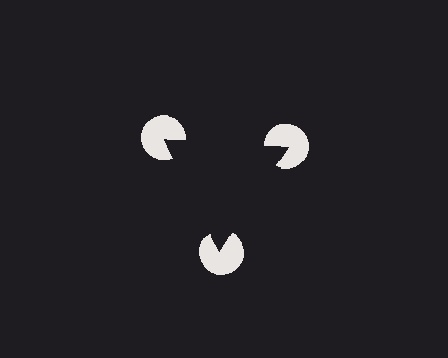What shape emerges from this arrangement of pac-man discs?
An illusory triangle — its edges are inferred from the aligned wedge cuts in the pac-man discs, not physically drawn.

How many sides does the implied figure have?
3 sides.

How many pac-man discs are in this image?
There are 3 — one at each vertex of the illusory triangle.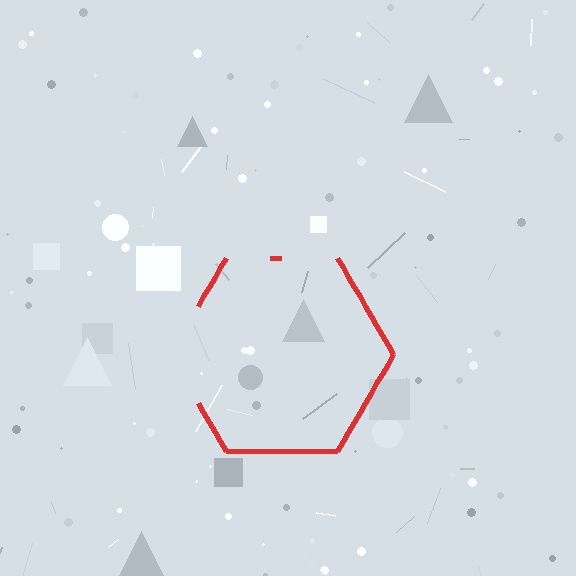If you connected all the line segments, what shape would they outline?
They would outline a hexagon.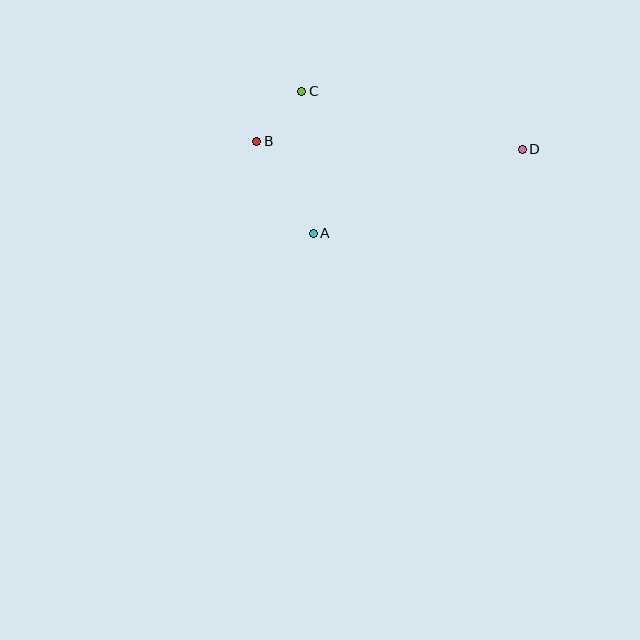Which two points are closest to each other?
Points B and C are closest to each other.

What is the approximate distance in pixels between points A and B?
The distance between A and B is approximately 108 pixels.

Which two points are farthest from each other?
Points B and D are farthest from each other.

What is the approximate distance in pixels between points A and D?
The distance between A and D is approximately 225 pixels.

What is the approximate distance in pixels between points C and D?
The distance between C and D is approximately 228 pixels.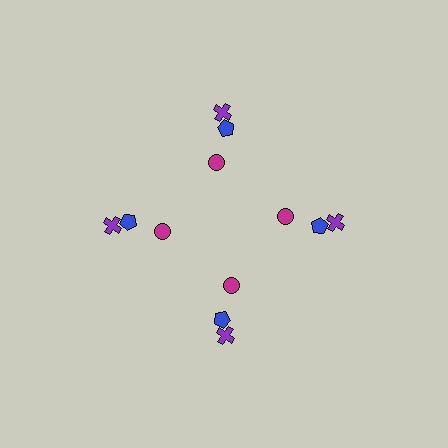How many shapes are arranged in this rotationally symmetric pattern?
There are 12 shapes, arranged in 4 groups of 3.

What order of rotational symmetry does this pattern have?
This pattern has 4-fold rotational symmetry.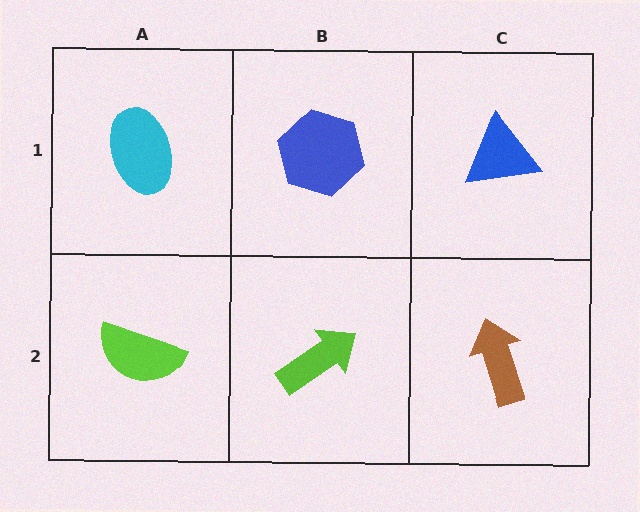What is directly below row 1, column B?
A lime arrow.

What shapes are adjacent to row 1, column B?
A lime arrow (row 2, column B), a cyan ellipse (row 1, column A), a blue triangle (row 1, column C).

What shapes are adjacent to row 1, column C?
A brown arrow (row 2, column C), a blue hexagon (row 1, column B).